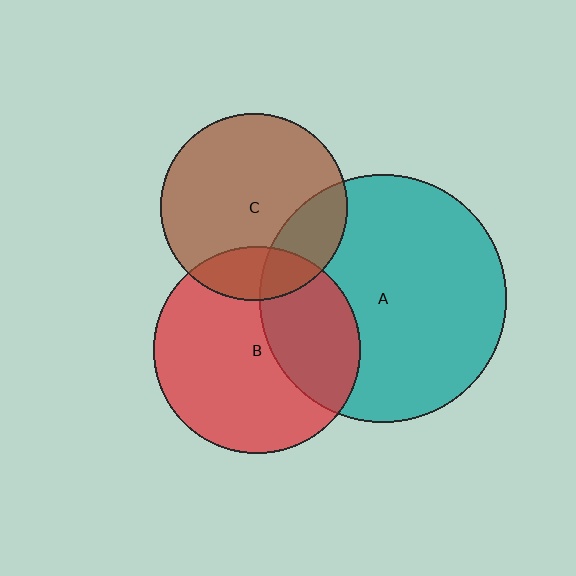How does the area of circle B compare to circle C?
Approximately 1.2 times.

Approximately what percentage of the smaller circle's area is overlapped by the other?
Approximately 20%.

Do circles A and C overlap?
Yes.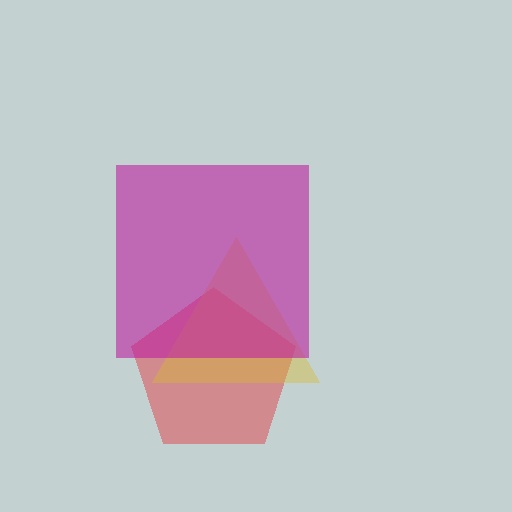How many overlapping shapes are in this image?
There are 3 overlapping shapes in the image.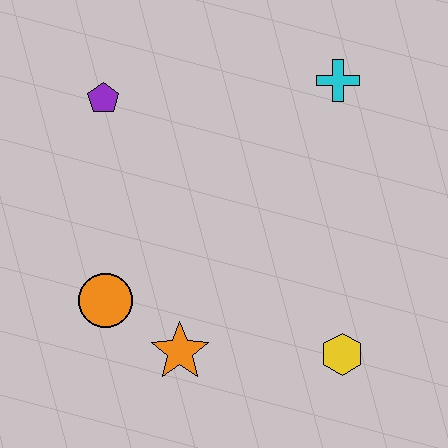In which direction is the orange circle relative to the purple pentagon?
The orange circle is below the purple pentagon.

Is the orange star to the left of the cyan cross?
Yes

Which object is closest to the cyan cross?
The purple pentagon is closest to the cyan cross.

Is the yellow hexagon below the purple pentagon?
Yes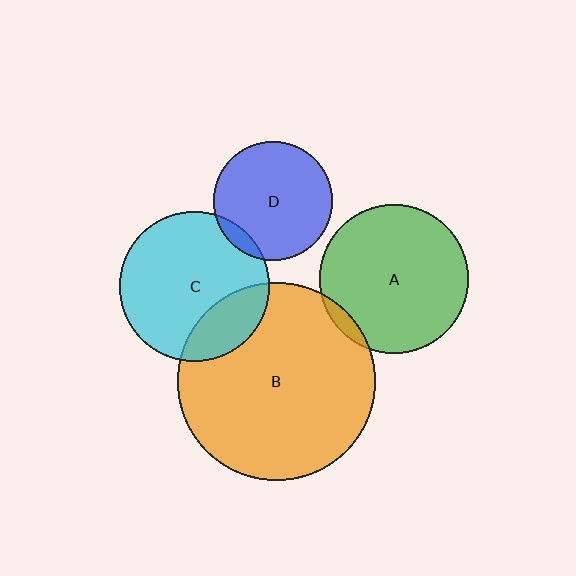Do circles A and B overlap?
Yes.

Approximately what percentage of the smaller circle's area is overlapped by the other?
Approximately 5%.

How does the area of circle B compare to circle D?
Approximately 2.7 times.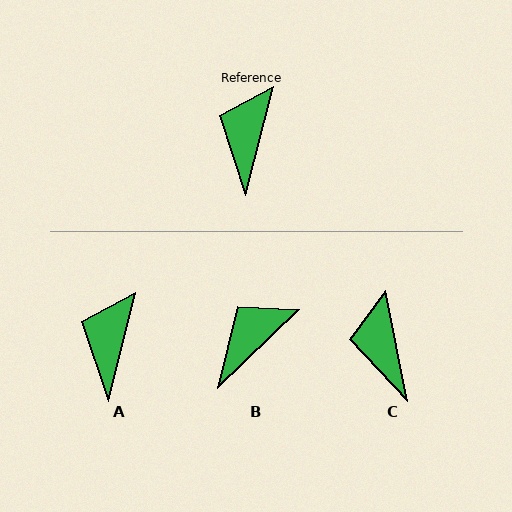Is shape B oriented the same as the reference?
No, it is off by about 32 degrees.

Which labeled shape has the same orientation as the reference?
A.